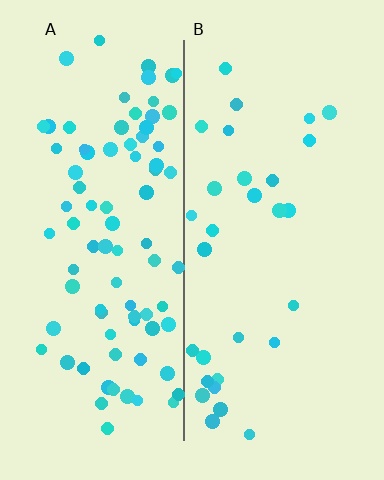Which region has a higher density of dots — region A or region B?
A (the left).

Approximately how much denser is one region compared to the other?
Approximately 2.8× — region A over region B.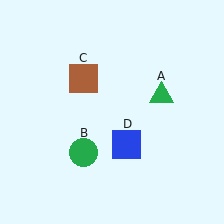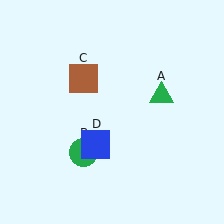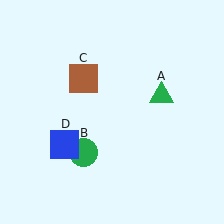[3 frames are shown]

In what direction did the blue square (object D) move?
The blue square (object D) moved left.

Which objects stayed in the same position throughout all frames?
Green triangle (object A) and green circle (object B) and brown square (object C) remained stationary.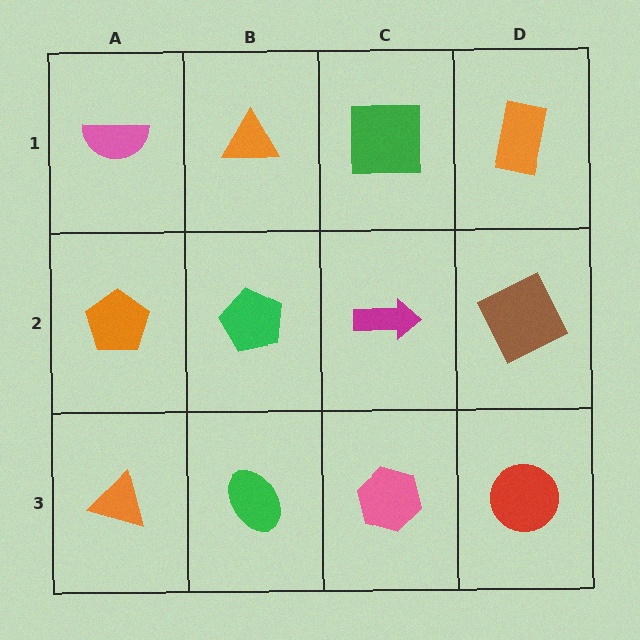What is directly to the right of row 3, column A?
A green ellipse.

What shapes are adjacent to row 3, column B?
A green pentagon (row 2, column B), an orange triangle (row 3, column A), a pink hexagon (row 3, column C).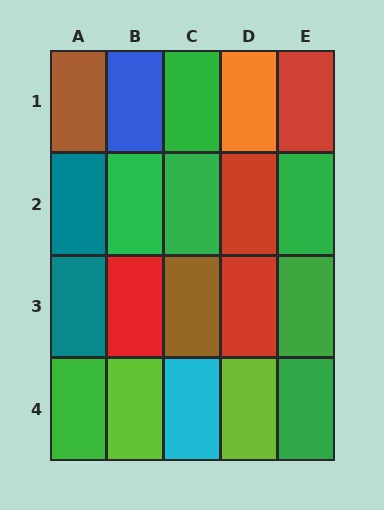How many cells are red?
4 cells are red.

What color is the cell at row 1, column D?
Orange.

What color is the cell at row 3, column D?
Red.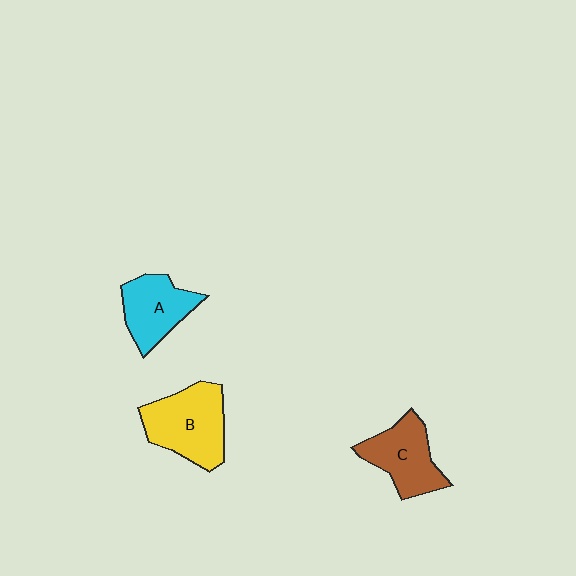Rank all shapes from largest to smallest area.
From largest to smallest: B (yellow), C (brown), A (cyan).